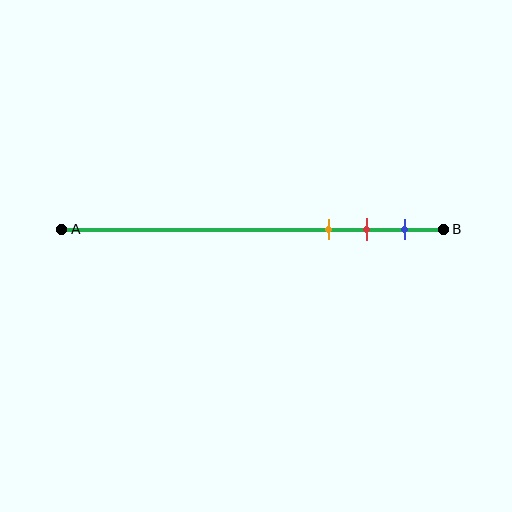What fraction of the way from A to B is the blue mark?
The blue mark is approximately 90% (0.9) of the way from A to B.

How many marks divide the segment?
There are 3 marks dividing the segment.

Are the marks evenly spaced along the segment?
Yes, the marks are approximately evenly spaced.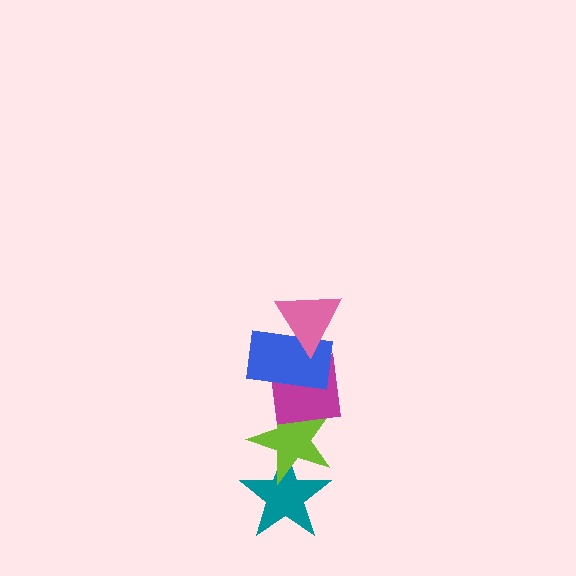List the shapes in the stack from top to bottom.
From top to bottom: the pink triangle, the blue rectangle, the magenta square, the lime star, the teal star.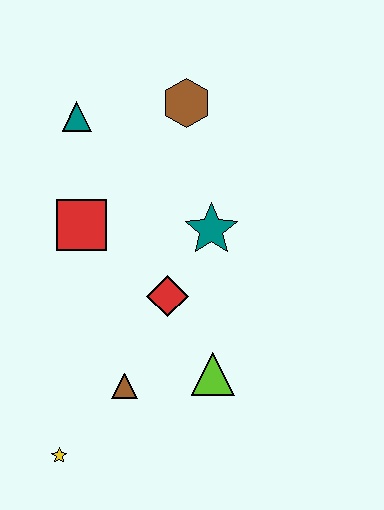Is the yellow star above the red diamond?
No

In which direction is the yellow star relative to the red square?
The yellow star is below the red square.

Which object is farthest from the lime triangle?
The teal triangle is farthest from the lime triangle.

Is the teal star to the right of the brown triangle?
Yes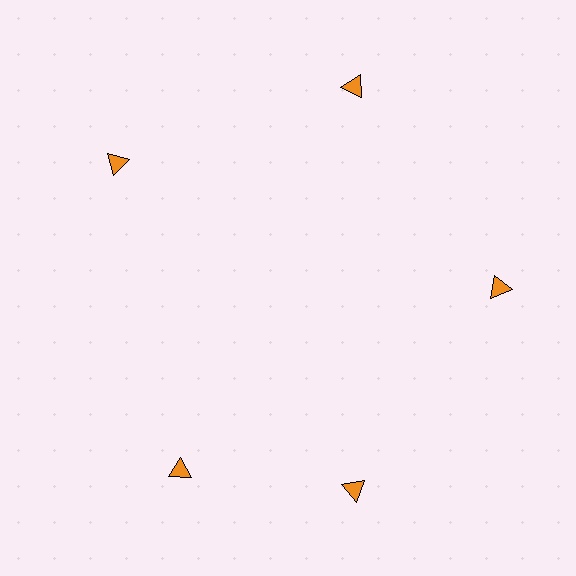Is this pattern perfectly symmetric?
No. The 5 orange triangles are arranged in a ring, but one element near the 8 o'clock position is rotated out of alignment along the ring, breaking the 5-fold rotational symmetry.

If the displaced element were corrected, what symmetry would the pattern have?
It would have 5-fold rotational symmetry — the pattern would map onto itself every 72 degrees.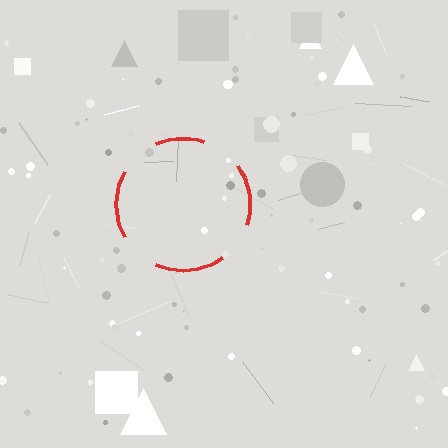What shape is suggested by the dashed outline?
The dashed outline suggests a circle.